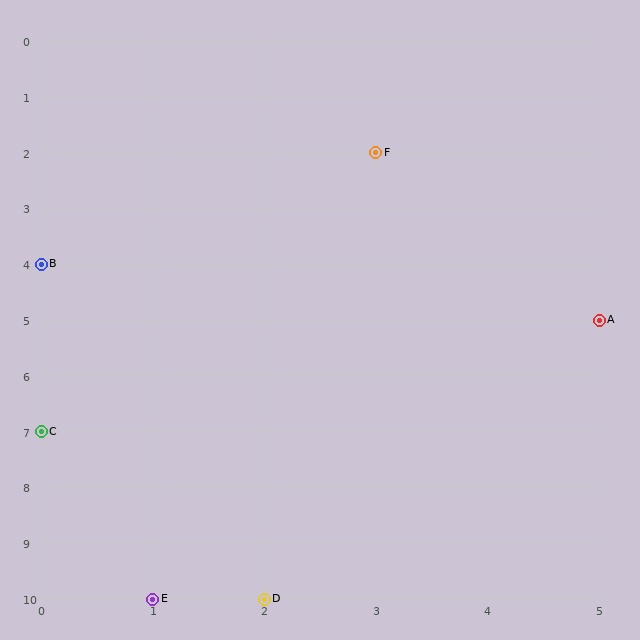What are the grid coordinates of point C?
Point C is at grid coordinates (0, 7).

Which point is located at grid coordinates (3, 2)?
Point F is at (3, 2).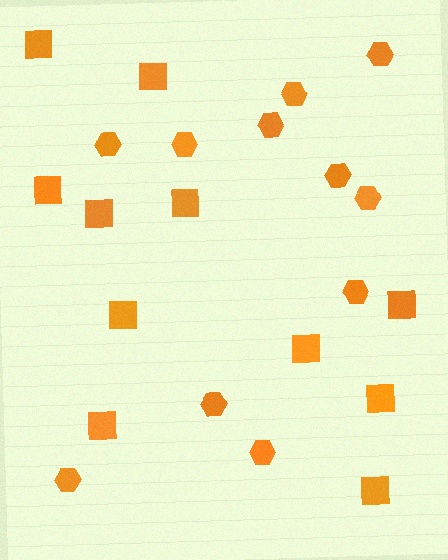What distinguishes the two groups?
There are 2 groups: one group of squares (11) and one group of hexagons (11).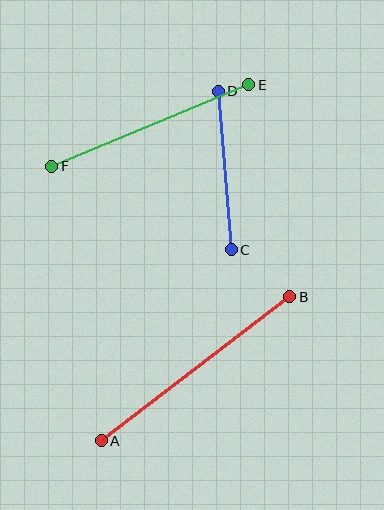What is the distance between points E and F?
The distance is approximately 213 pixels.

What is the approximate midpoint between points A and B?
The midpoint is at approximately (196, 369) pixels.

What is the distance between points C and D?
The distance is approximately 159 pixels.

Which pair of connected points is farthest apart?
Points A and B are farthest apart.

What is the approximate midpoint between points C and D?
The midpoint is at approximately (225, 171) pixels.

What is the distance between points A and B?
The distance is approximately 237 pixels.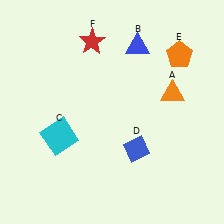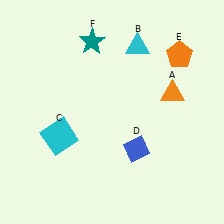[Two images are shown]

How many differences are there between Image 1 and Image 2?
There are 2 differences between the two images.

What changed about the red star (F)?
In Image 1, F is red. In Image 2, it changed to teal.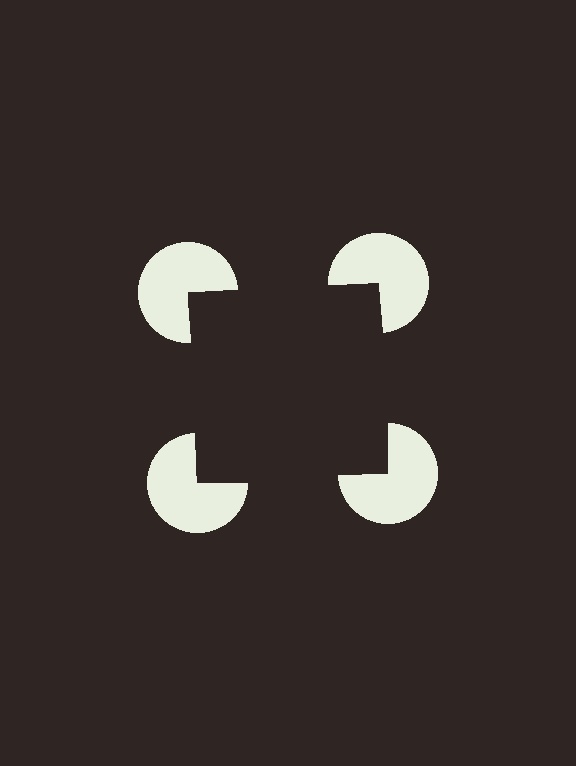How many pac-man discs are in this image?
There are 4 — one at each vertex of the illusory square.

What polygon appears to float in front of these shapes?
An illusory square — its edges are inferred from the aligned wedge cuts in the pac-man discs, not physically drawn.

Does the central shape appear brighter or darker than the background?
It typically appears slightly darker than the background, even though no actual brightness change is drawn.